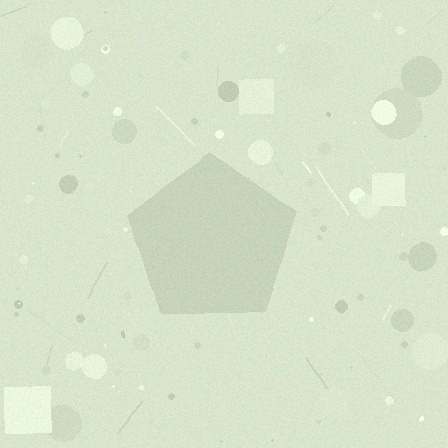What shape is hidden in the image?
A pentagon is hidden in the image.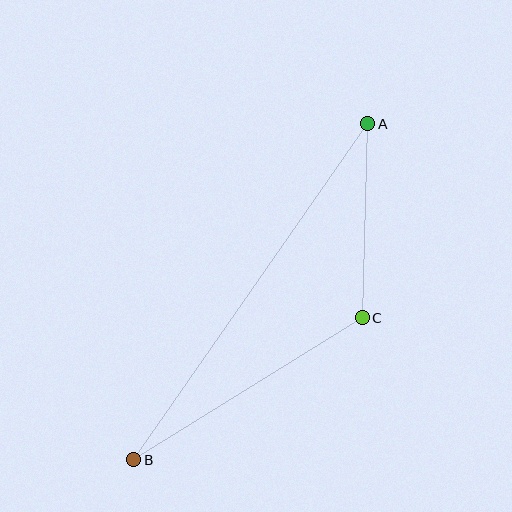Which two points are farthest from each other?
Points A and B are farthest from each other.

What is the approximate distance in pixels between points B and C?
The distance between B and C is approximately 269 pixels.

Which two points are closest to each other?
Points A and C are closest to each other.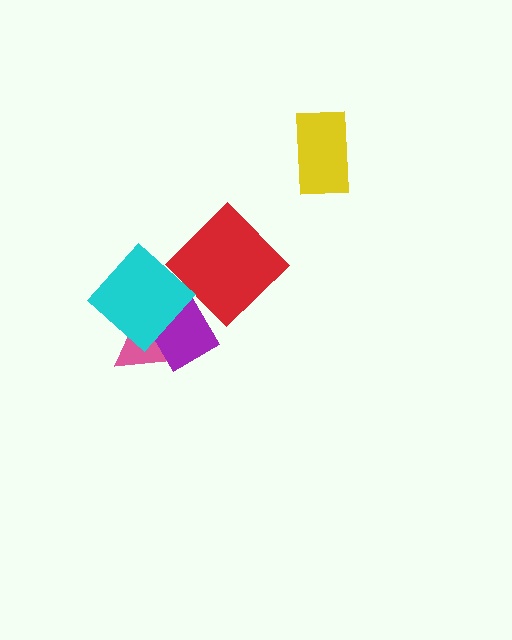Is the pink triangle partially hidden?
Yes, it is partially covered by another shape.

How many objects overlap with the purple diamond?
2 objects overlap with the purple diamond.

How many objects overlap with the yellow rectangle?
0 objects overlap with the yellow rectangle.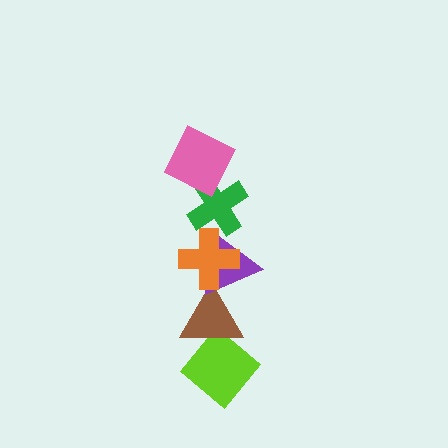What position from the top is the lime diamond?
The lime diamond is 6th from the top.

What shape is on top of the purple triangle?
The orange cross is on top of the purple triangle.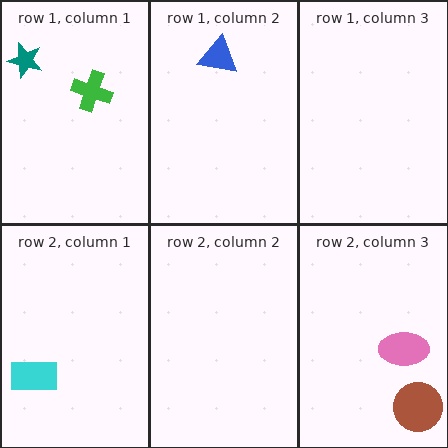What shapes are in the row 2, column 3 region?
The brown circle, the pink ellipse.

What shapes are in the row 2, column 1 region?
The cyan rectangle.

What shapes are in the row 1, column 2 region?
The blue triangle.